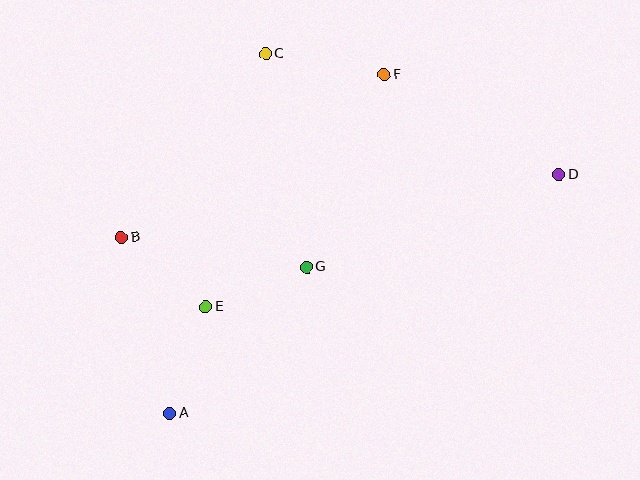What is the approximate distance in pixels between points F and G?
The distance between F and G is approximately 208 pixels.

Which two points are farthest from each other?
Points A and D are farthest from each other.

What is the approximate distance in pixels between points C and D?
The distance between C and D is approximately 318 pixels.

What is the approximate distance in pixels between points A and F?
The distance between A and F is approximately 401 pixels.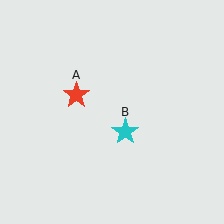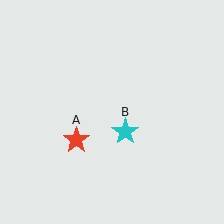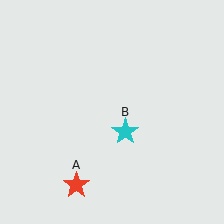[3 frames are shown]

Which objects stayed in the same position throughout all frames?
Cyan star (object B) remained stationary.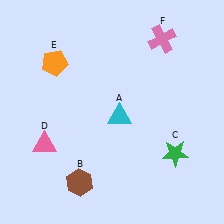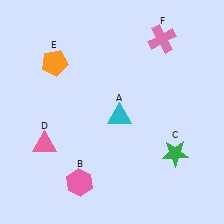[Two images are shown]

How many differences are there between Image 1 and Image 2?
There is 1 difference between the two images.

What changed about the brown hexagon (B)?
In Image 1, B is brown. In Image 2, it changed to pink.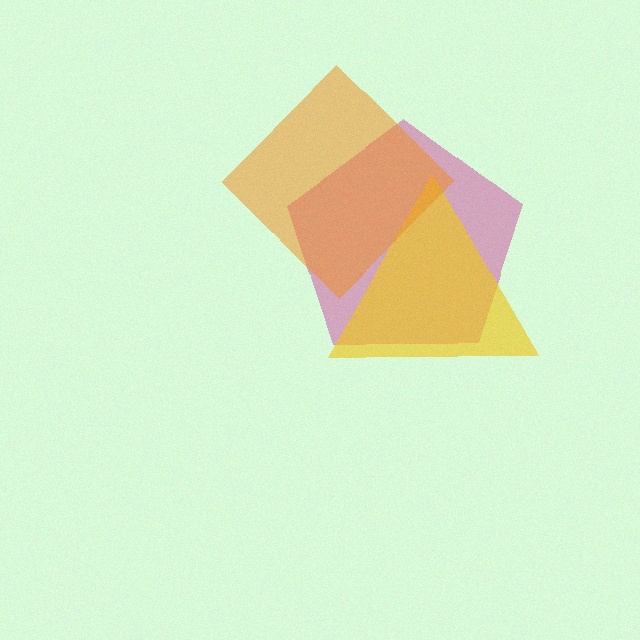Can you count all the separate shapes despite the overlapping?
Yes, there are 3 separate shapes.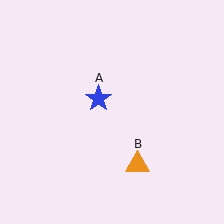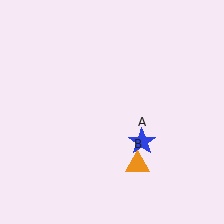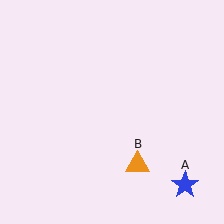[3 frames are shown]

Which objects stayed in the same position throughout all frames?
Orange triangle (object B) remained stationary.